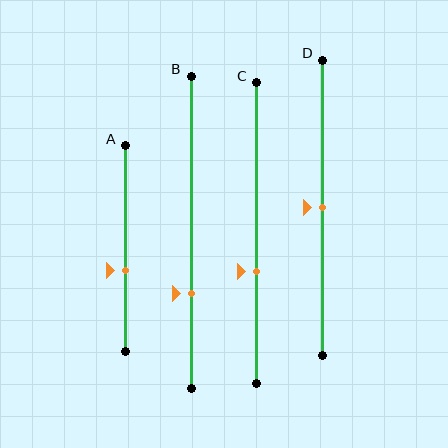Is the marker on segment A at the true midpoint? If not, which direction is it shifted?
No, the marker on segment A is shifted downward by about 10% of the segment length.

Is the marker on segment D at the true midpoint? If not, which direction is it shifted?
Yes, the marker on segment D is at the true midpoint.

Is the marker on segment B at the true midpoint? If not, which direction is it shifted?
No, the marker on segment B is shifted downward by about 20% of the segment length.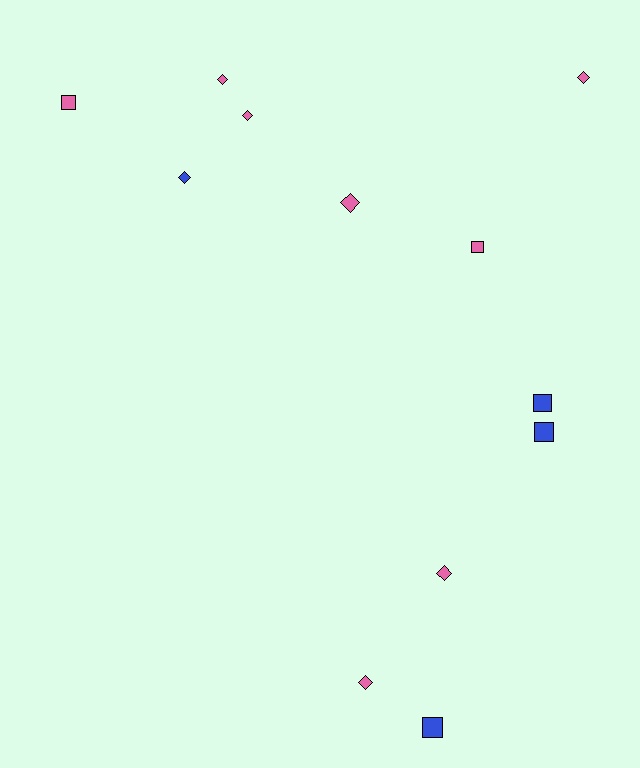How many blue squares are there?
There are 3 blue squares.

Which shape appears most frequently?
Diamond, with 7 objects.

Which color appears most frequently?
Pink, with 8 objects.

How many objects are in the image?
There are 12 objects.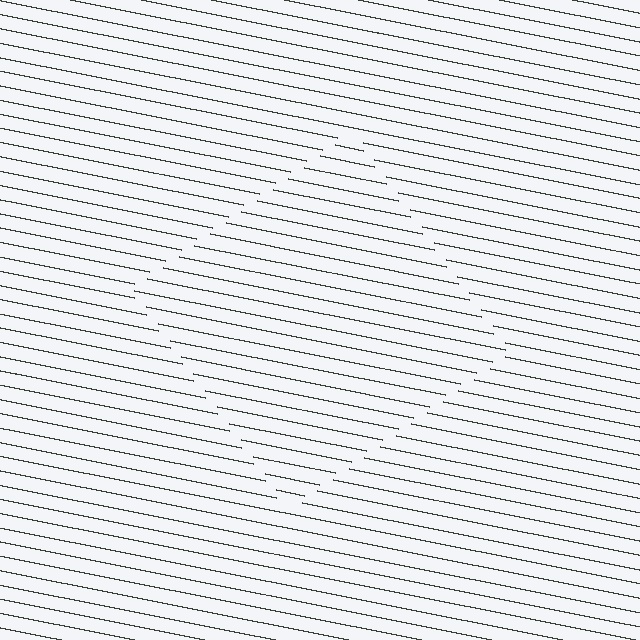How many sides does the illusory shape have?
4 sides — the line-ends trace a square.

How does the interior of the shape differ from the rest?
The interior of the shape contains the same grating, shifted by half a period — the contour is defined by the phase discontinuity where line-ends from the inner and outer gratings abut.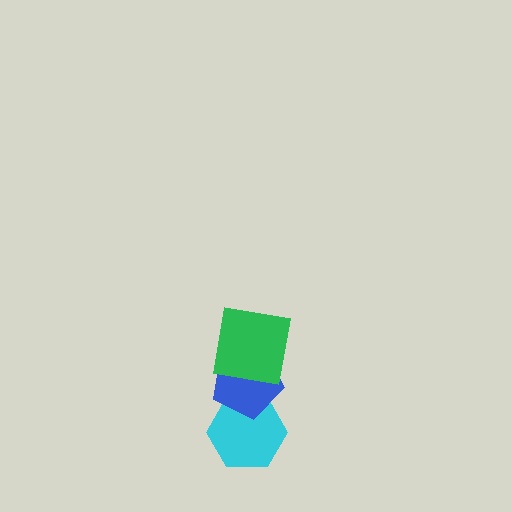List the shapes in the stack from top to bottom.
From top to bottom: the green square, the blue pentagon, the cyan hexagon.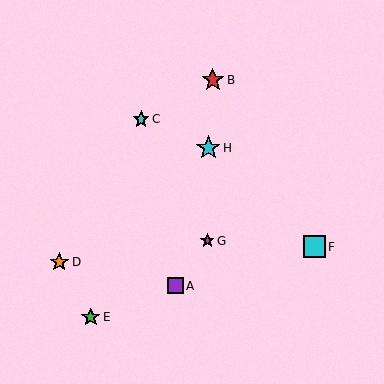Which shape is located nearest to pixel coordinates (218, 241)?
The magenta star (labeled G) at (207, 241) is nearest to that location.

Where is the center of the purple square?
The center of the purple square is at (175, 286).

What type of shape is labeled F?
Shape F is a cyan square.